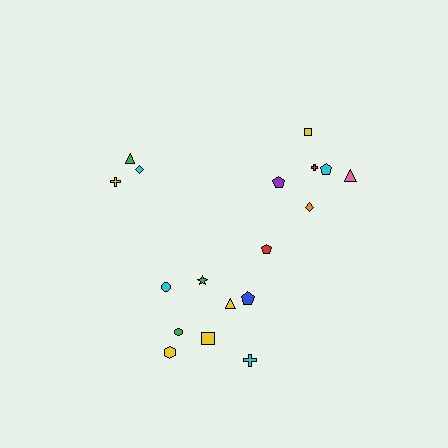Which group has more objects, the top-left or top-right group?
The top-right group.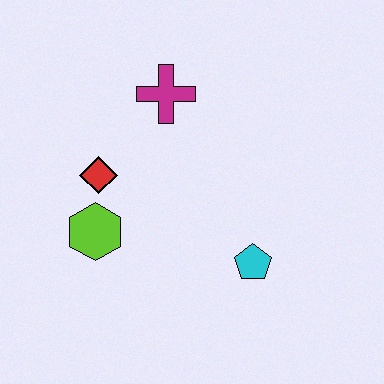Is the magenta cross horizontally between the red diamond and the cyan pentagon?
Yes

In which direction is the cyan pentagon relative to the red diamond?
The cyan pentagon is to the right of the red diamond.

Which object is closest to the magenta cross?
The red diamond is closest to the magenta cross.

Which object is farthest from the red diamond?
The cyan pentagon is farthest from the red diamond.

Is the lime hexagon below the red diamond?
Yes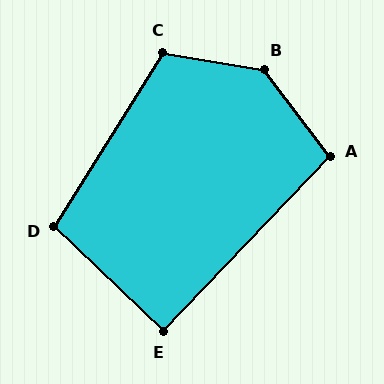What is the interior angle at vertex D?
Approximately 102 degrees (obtuse).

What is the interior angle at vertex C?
Approximately 113 degrees (obtuse).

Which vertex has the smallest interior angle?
E, at approximately 90 degrees.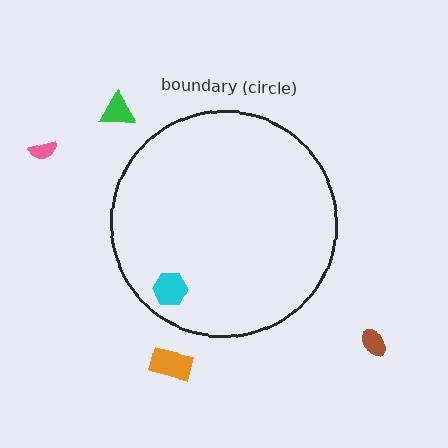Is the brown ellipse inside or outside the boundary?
Outside.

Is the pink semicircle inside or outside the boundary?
Outside.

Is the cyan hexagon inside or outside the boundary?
Inside.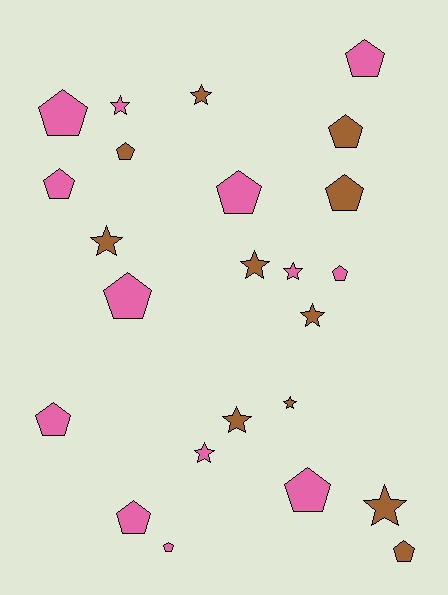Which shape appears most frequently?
Pentagon, with 14 objects.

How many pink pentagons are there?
There are 10 pink pentagons.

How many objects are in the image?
There are 24 objects.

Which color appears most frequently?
Pink, with 13 objects.